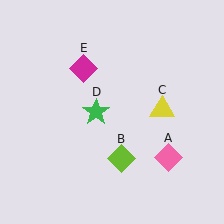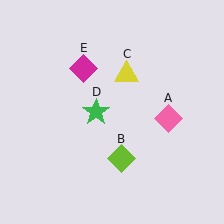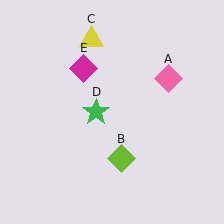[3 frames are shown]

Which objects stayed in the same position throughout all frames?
Lime diamond (object B) and green star (object D) and magenta diamond (object E) remained stationary.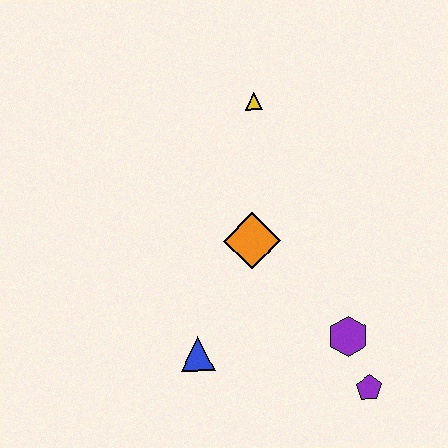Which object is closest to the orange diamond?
The blue triangle is closest to the orange diamond.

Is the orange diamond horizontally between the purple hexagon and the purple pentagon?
No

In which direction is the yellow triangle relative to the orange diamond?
The yellow triangle is above the orange diamond.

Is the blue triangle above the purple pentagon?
Yes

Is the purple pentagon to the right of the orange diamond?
Yes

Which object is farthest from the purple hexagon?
The yellow triangle is farthest from the purple hexagon.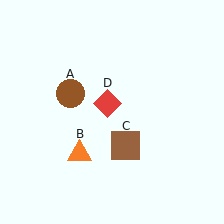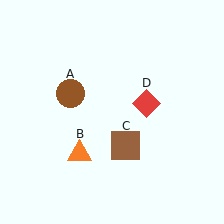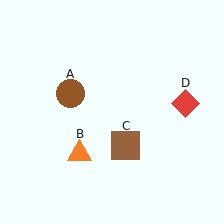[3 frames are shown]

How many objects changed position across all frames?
1 object changed position: red diamond (object D).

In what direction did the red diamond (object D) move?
The red diamond (object D) moved right.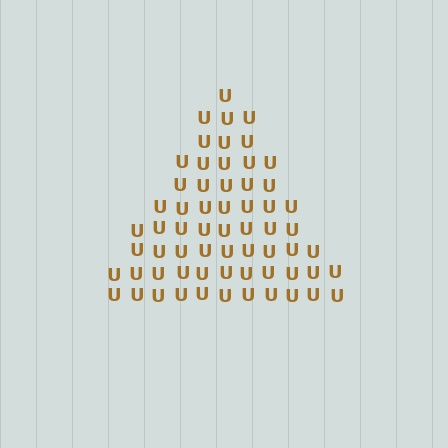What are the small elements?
The small elements are letter U's.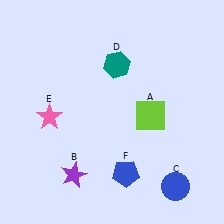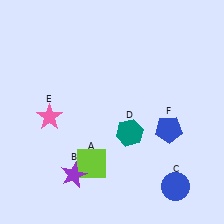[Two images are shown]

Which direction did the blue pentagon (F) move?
The blue pentagon (F) moved up.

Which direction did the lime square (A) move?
The lime square (A) moved left.